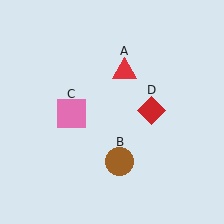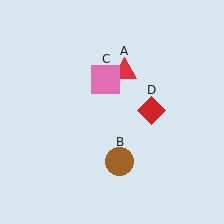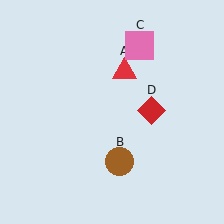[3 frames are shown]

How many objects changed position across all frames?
1 object changed position: pink square (object C).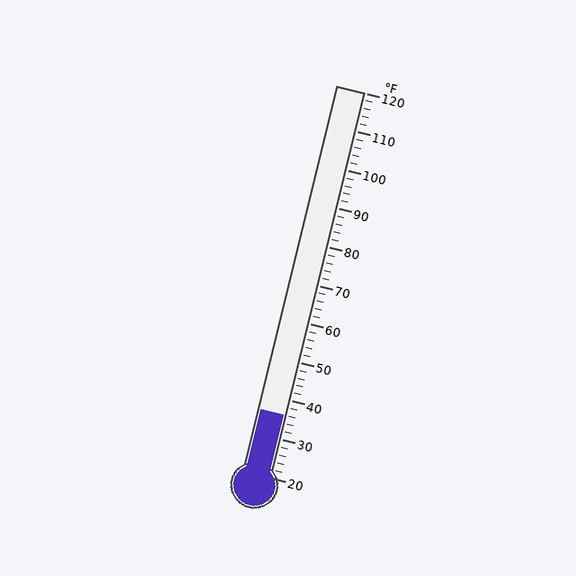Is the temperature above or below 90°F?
The temperature is below 90°F.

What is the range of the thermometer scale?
The thermometer scale ranges from 20°F to 120°F.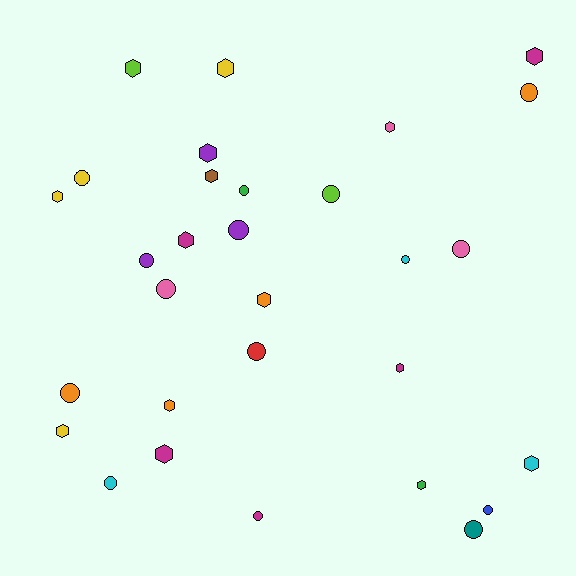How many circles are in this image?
There are 15 circles.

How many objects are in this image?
There are 30 objects.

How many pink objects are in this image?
There are 3 pink objects.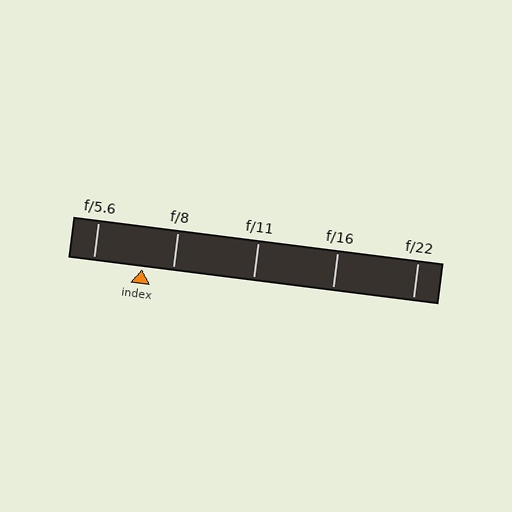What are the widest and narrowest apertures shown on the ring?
The widest aperture shown is f/5.6 and the narrowest is f/22.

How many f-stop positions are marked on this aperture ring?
There are 5 f-stop positions marked.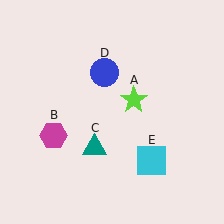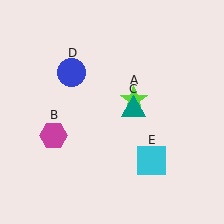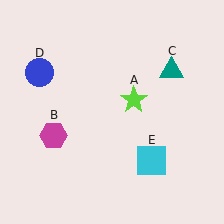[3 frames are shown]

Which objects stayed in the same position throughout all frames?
Lime star (object A) and magenta hexagon (object B) and cyan square (object E) remained stationary.